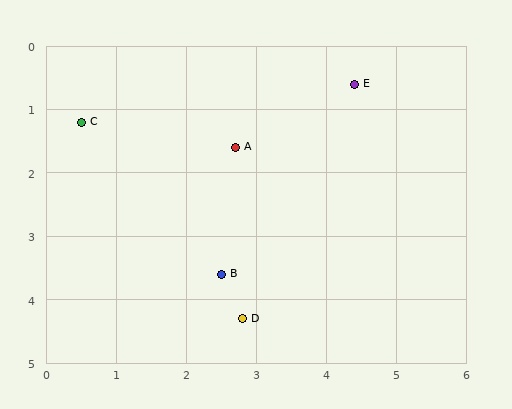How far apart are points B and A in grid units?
Points B and A are about 2.0 grid units apart.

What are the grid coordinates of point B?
Point B is at approximately (2.5, 3.6).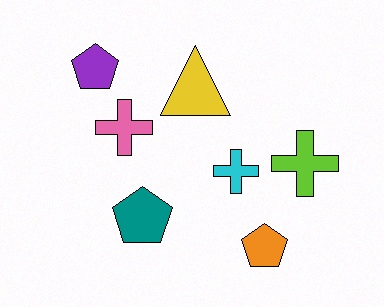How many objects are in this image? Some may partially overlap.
There are 7 objects.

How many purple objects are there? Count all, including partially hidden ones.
There is 1 purple object.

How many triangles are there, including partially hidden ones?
There is 1 triangle.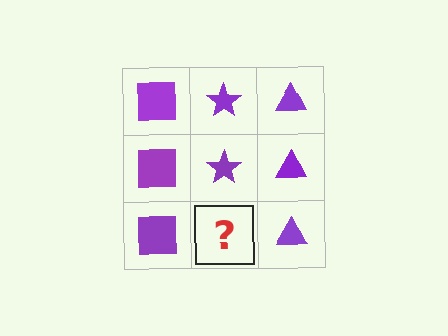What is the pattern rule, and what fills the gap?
The rule is that each column has a consistent shape. The gap should be filled with a purple star.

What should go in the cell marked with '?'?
The missing cell should contain a purple star.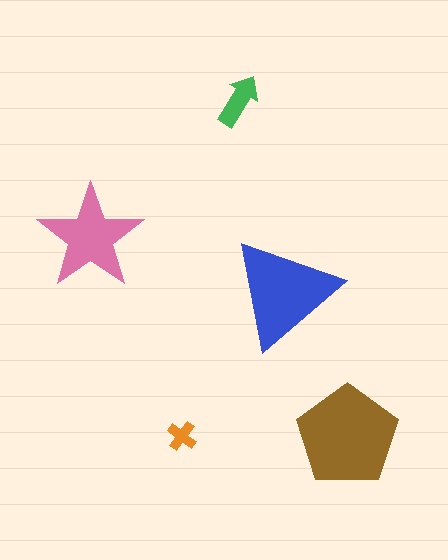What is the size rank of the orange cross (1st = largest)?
5th.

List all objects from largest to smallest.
The brown pentagon, the blue triangle, the pink star, the green arrow, the orange cross.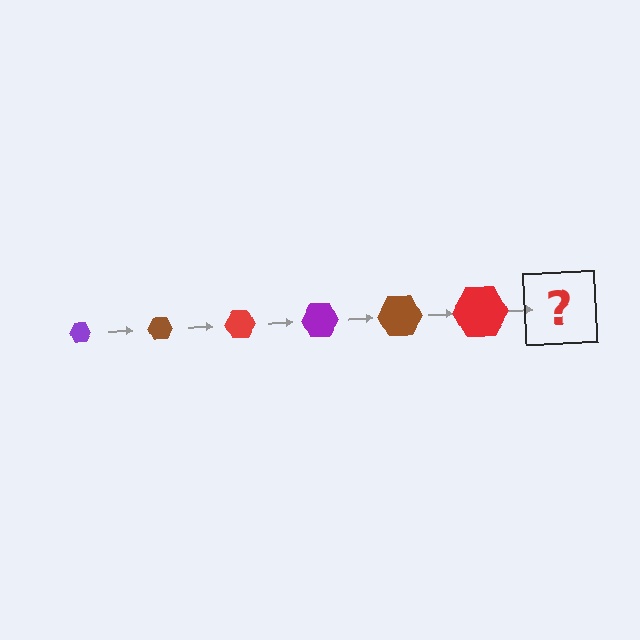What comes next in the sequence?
The next element should be a purple hexagon, larger than the previous one.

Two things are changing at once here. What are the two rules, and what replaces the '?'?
The two rules are that the hexagon grows larger each step and the color cycles through purple, brown, and red. The '?' should be a purple hexagon, larger than the previous one.